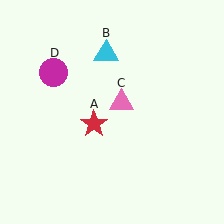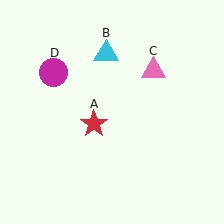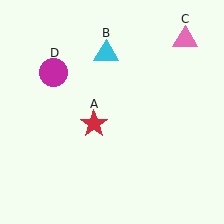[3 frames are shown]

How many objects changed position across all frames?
1 object changed position: pink triangle (object C).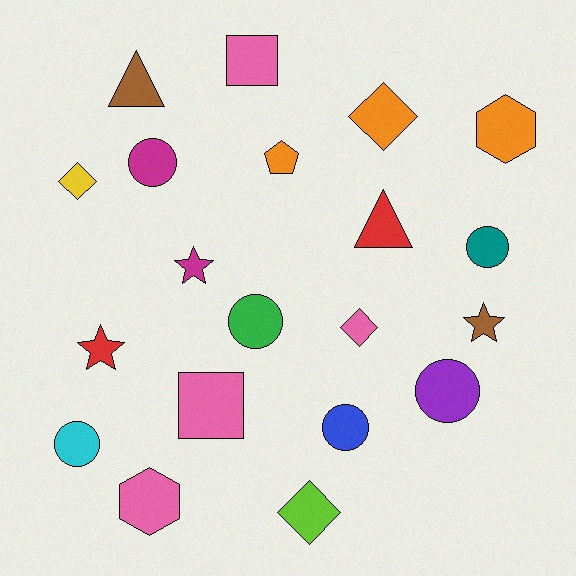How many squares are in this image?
There are 2 squares.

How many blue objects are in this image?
There is 1 blue object.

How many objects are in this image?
There are 20 objects.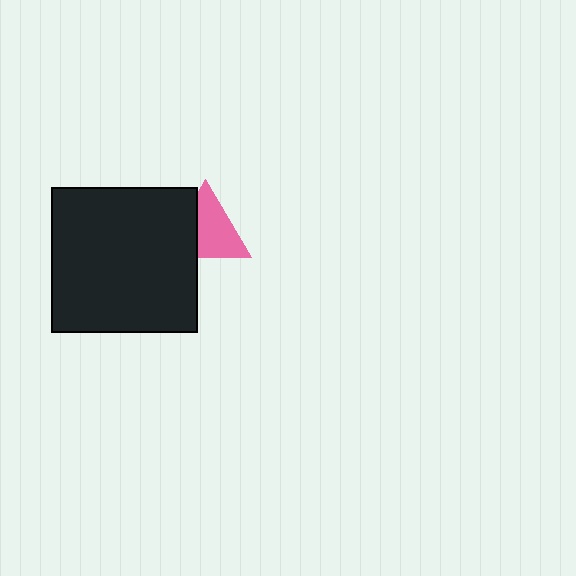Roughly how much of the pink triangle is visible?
Most of it is visible (roughly 66%).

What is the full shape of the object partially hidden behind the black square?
The partially hidden object is a pink triangle.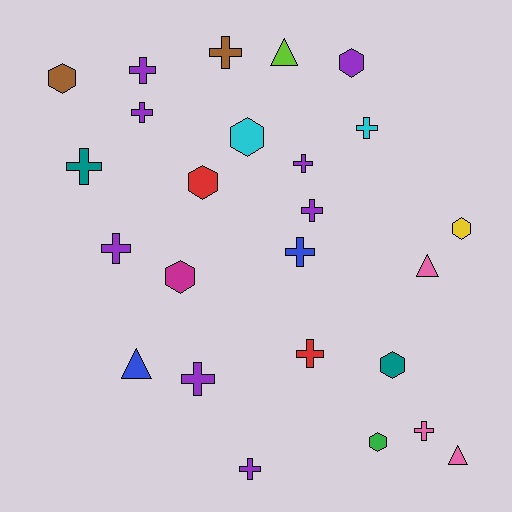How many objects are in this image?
There are 25 objects.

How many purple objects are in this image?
There are 8 purple objects.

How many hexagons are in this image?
There are 8 hexagons.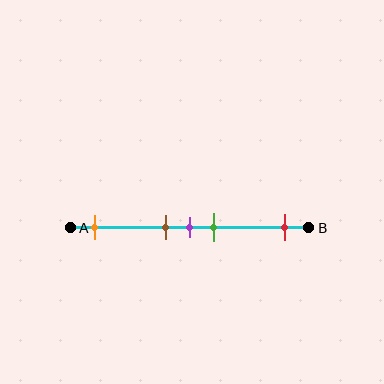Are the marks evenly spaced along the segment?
No, the marks are not evenly spaced.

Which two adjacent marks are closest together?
The brown and purple marks are the closest adjacent pair.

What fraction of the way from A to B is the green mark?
The green mark is approximately 60% (0.6) of the way from A to B.